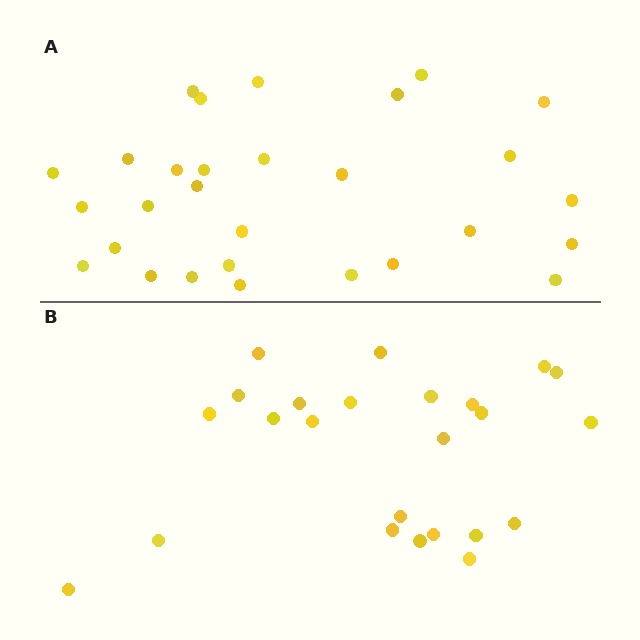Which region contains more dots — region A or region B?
Region A (the top region) has more dots.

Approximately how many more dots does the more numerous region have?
Region A has about 5 more dots than region B.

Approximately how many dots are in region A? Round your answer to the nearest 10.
About 30 dots. (The exact count is 29, which rounds to 30.)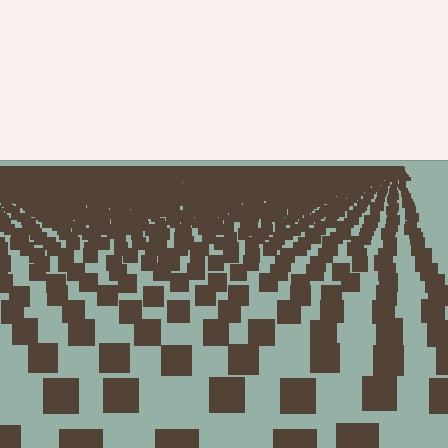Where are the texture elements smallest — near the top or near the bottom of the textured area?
Near the top.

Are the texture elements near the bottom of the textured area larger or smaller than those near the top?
Larger. Near the bottom, elements are closer to the viewer and appear at a bigger on-screen size.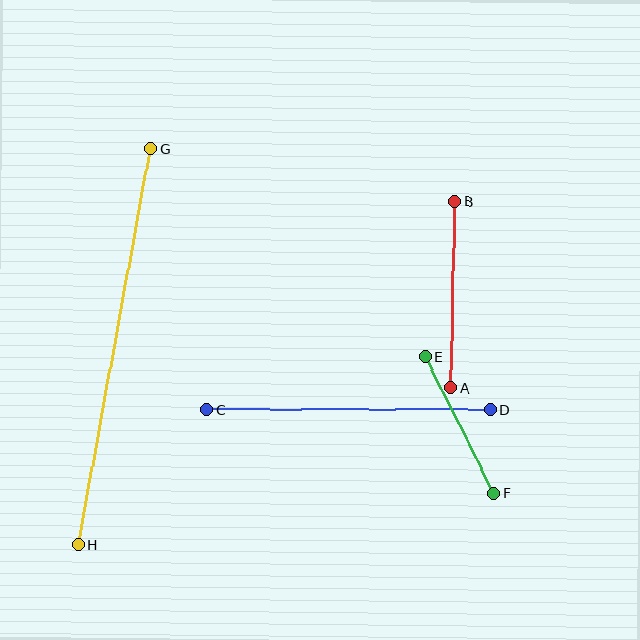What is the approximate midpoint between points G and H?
The midpoint is at approximately (114, 346) pixels.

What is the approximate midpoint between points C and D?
The midpoint is at approximately (349, 409) pixels.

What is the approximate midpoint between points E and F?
The midpoint is at approximately (460, 425) pixels.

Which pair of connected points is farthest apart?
Points G and H are farthest apart.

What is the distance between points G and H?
The distance is approximately 402 pixels.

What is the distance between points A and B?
The distance is approximately 187 pixels.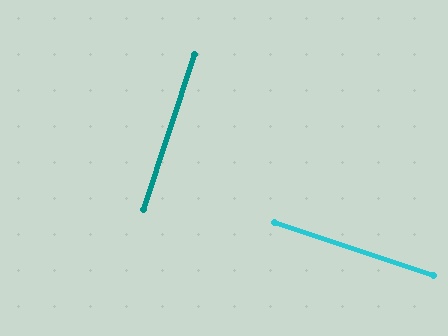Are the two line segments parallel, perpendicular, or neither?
Perpendicular — they meet at approximately 90°.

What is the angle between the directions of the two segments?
Approximately 90 degrees.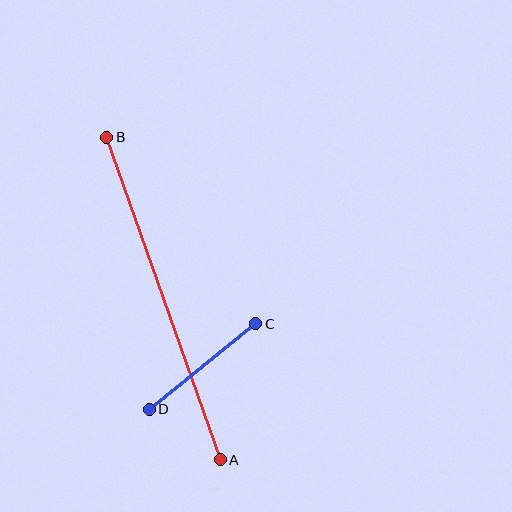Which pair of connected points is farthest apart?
Points A and B are farthest apart.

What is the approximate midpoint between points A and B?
The midpoint is at approximately (164, 299) pixels.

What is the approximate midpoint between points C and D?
The midpoint is at approximately (202, 367) pixels.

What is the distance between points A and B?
The distance is approximately 342 pixels.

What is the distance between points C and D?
The distance is approximately 137 pixels.